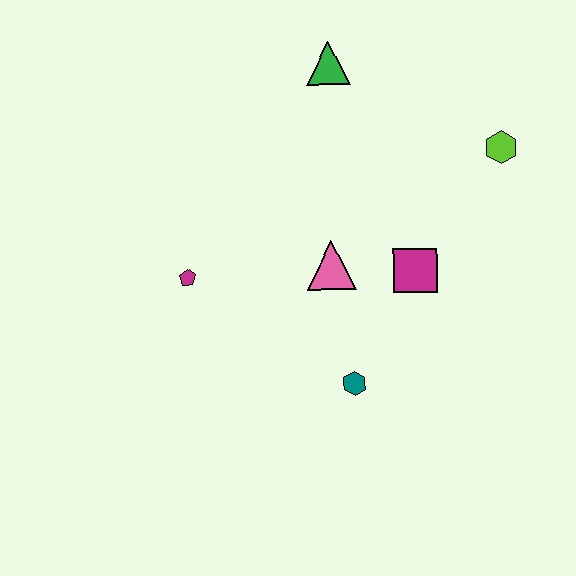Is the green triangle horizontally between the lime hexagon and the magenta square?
No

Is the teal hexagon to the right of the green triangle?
Yes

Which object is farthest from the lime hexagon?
The magenta pentagon is farthest from the lime hexagon.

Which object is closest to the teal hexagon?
The pink triangle is closest to the teal hexagon.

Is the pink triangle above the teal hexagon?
Yes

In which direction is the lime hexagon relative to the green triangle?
The lime hexagon is to the right of the green triangle.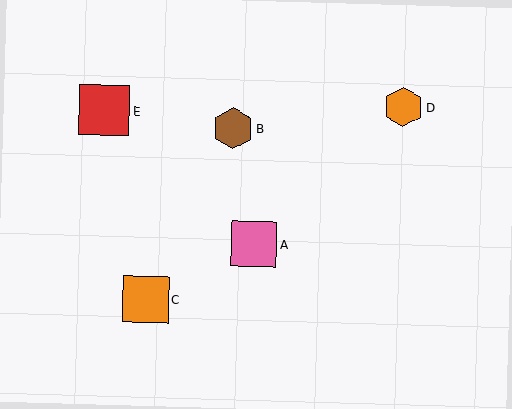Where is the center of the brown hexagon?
The center of the brown hexagon is at (233, 128).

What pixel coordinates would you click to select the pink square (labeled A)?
Click at (254, 244) to select the pink square A.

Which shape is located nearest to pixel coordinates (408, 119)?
The orange hexagon (labeled D) at (404, 107) is nearest to that location.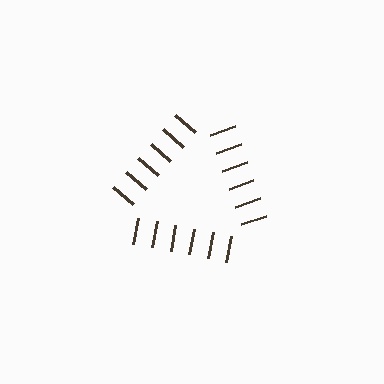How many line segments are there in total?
18 — 6 along each of the 3 edges.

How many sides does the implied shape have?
3 sides — the line-ends trace a triangle.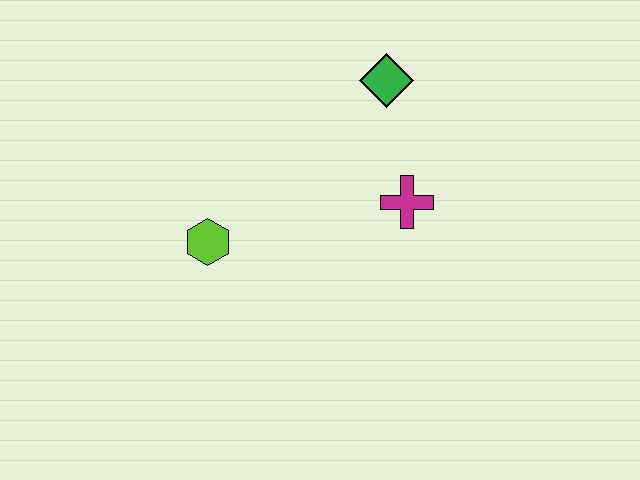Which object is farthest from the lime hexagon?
The green diamond is farthest from the lime hexagon.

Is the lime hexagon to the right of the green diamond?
No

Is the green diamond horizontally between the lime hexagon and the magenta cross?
Yes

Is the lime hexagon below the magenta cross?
Yes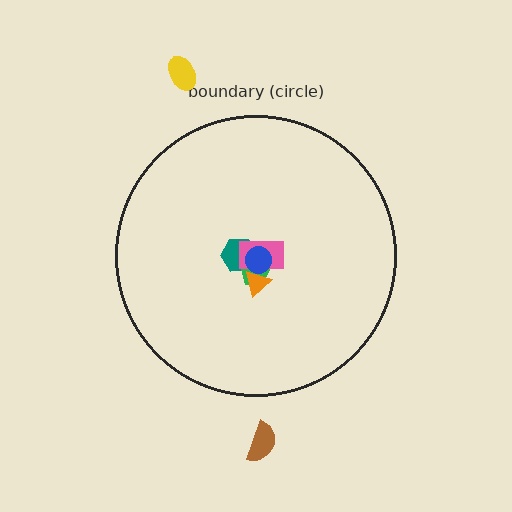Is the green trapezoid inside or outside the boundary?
Inside.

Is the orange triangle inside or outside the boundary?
Inside.